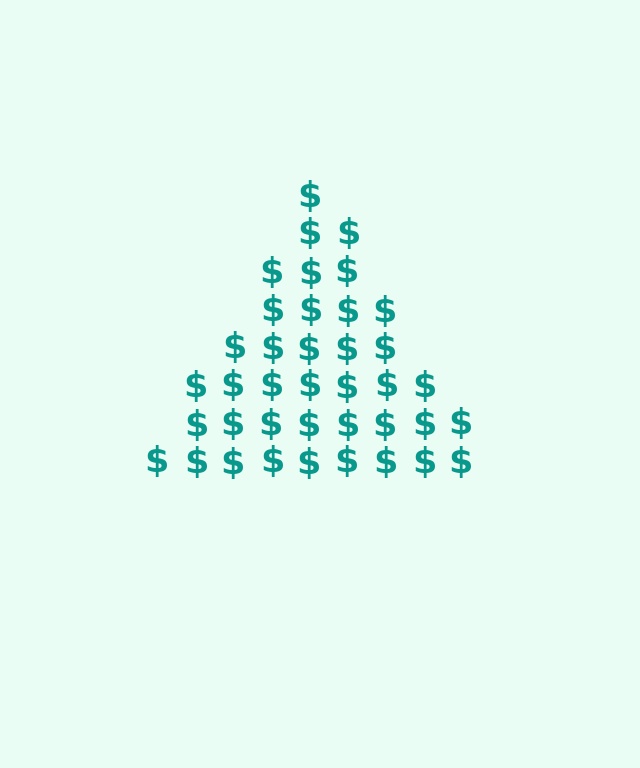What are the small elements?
The small elements are dollar signs.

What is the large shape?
The large shape is a triangle.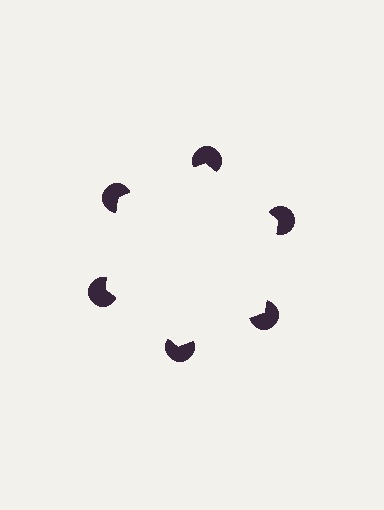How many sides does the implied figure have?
6 sides.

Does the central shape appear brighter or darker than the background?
It typically appears slightly brighter than the background, even though no actual brightness change is drawn.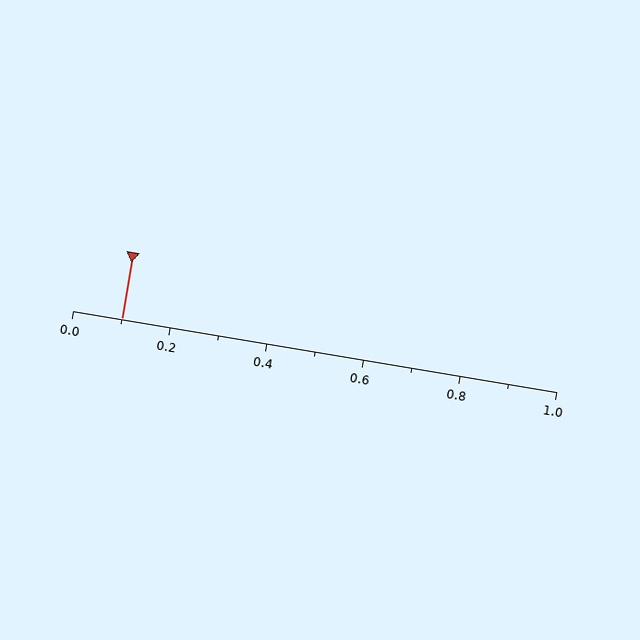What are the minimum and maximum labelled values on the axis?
The axis runs from 0.0 to 1.0.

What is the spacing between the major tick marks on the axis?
The major ticks are spaced 0.2 apart.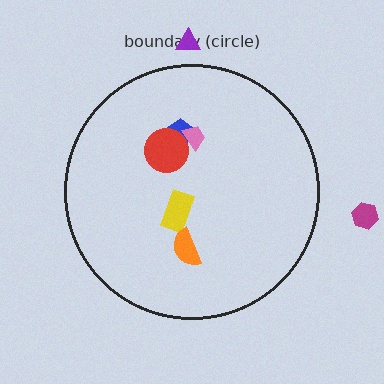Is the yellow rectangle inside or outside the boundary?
Inside.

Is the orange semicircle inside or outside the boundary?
Inside.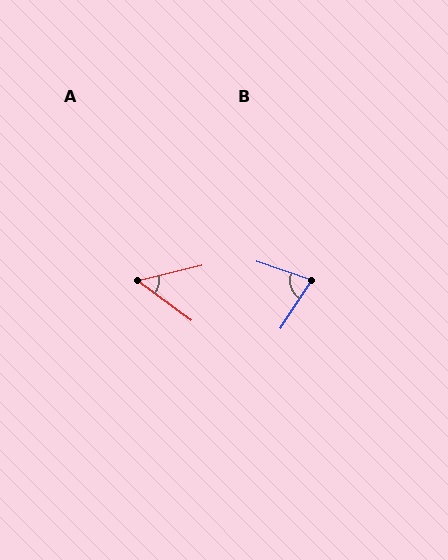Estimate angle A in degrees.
Approximately 50 degrees.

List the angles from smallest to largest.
A (50°), B (75°).